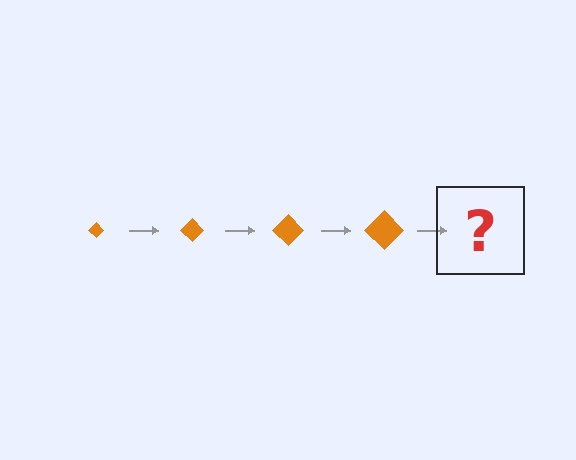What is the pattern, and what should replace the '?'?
The pattern is that the diamond gets progressively larger each step. The '?' should be an orange diamond, larger than the previous one.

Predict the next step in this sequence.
The next step is an orange diamond, larger than the previous one.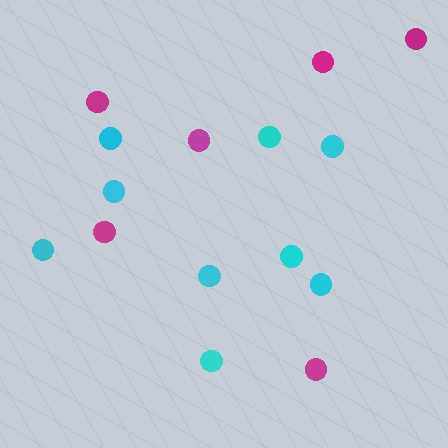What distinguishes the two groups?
There are 2 groups: one group of magenta circles (6) and one group of cyan circles (9).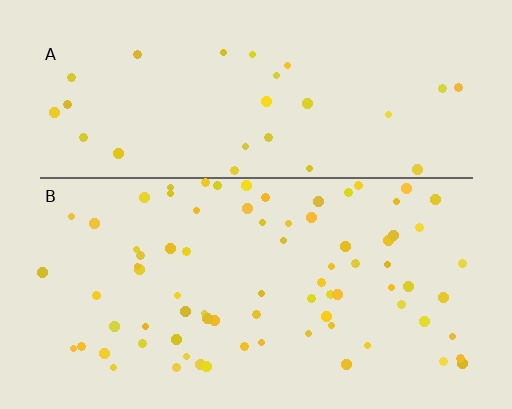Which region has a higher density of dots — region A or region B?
B (the bottom).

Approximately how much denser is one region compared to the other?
Approximately 2.7× — region B over region A.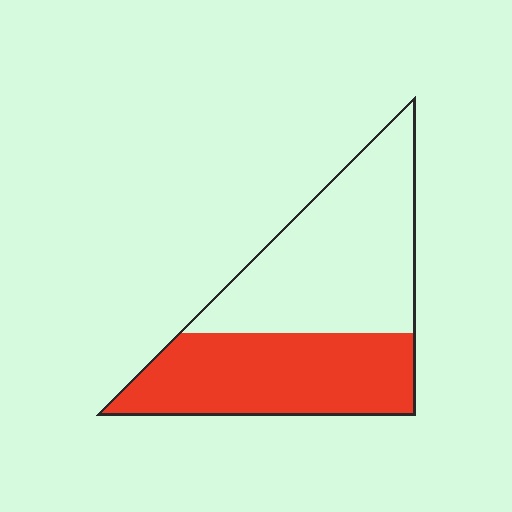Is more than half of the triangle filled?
No.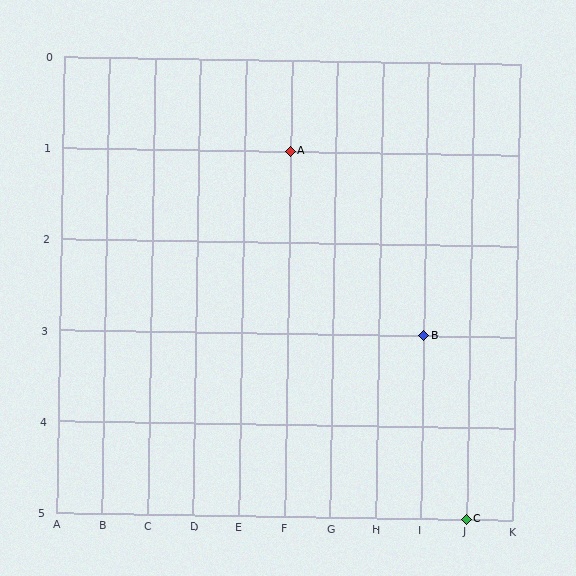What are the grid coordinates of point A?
Point A is at grid coordinates (F, 1).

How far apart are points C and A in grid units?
Points C and A are 4 columns and 4 rows apart (about 5.7 grid units diagonally).